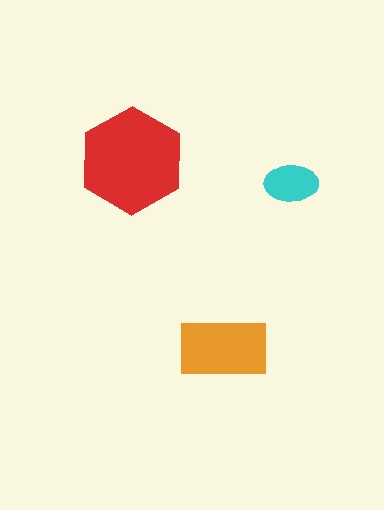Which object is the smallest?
The cyan ellipse.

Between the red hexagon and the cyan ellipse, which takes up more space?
The red hexagon.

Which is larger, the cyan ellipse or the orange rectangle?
The orange rectangle.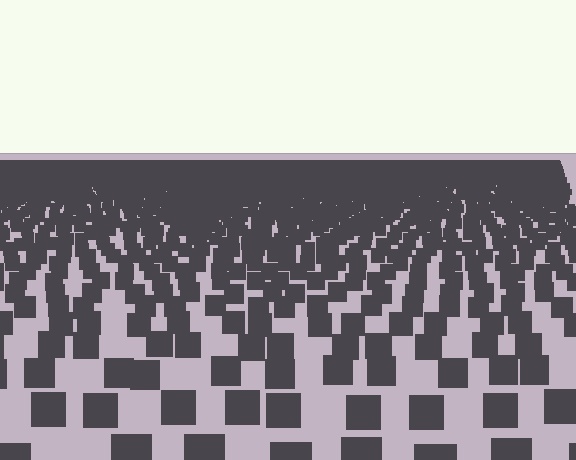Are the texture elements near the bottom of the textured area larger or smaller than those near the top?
Larger. Near the bottom, elements are closer to the viewer and appear at a bigger on-screen size.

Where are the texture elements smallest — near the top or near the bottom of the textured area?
Near the top.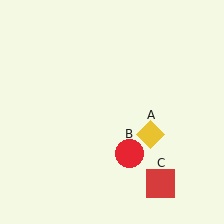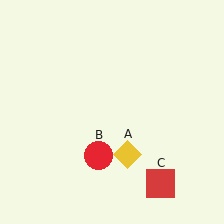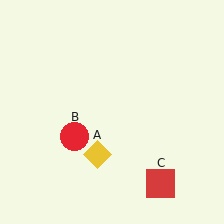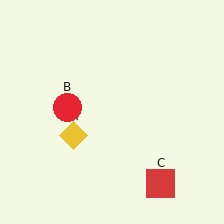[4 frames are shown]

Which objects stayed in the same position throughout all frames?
Red square (object C) remained stationary.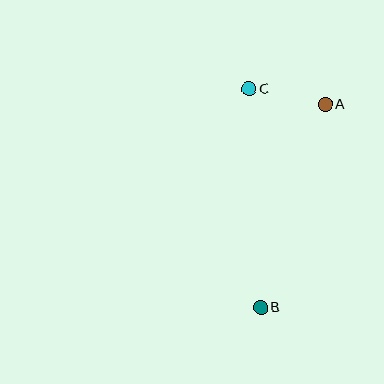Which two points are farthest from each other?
Points B and C are farthest from each other.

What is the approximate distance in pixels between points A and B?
The distance between A and B is approximately 213 pixels.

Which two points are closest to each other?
Points A and C are closest to each other.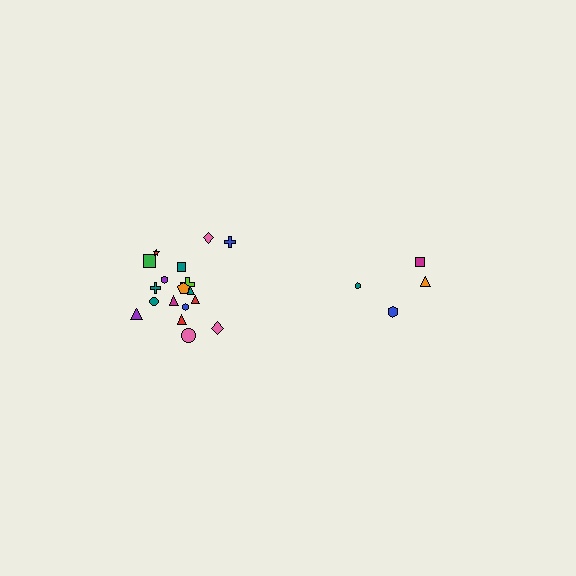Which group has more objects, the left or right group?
The left group.